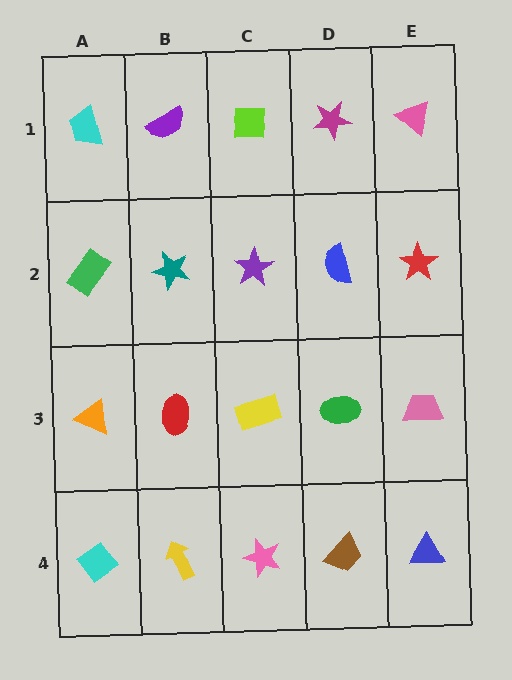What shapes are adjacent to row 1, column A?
A green rectangle (row 2, column A), a purple semicircle (row 1, column B).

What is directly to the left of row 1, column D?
A lime square.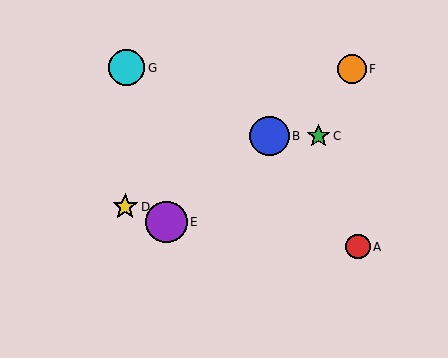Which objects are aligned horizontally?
Objects B, C are aligned horizontally.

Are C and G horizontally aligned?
No, C is at y≈136 and G is at y≈68.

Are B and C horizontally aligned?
Yes, both are at y≈136.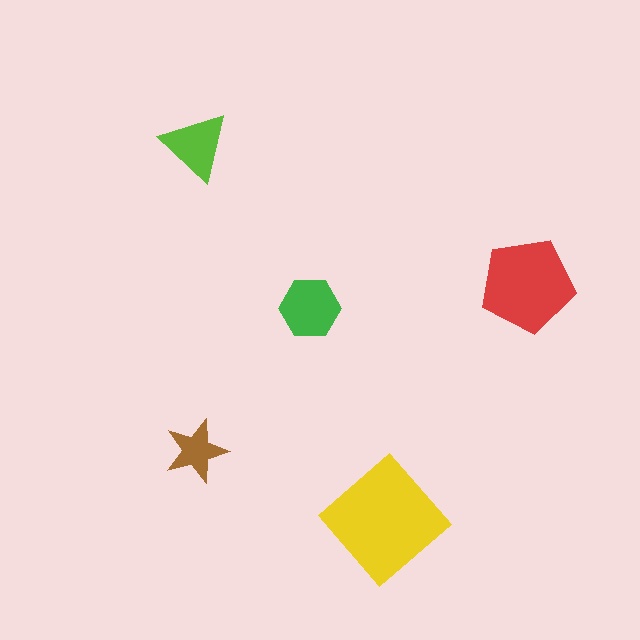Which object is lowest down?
The yellow diamond is bottommost.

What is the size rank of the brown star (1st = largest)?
5th.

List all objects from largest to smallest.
The yellow diamond, the red pentagon, the green hexagon, the lime triangle, the brown star.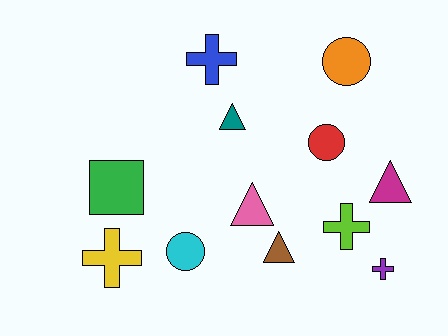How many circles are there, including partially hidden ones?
There are 3 circles.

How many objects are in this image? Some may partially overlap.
There are 12 objects.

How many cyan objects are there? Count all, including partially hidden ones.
There is 1 cyan object.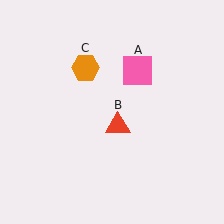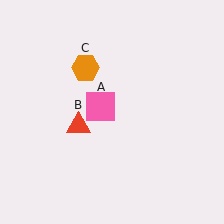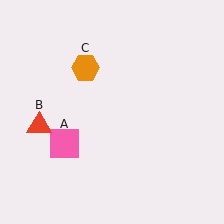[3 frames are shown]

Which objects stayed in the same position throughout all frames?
Orange hexagon (object C) remained stationary.